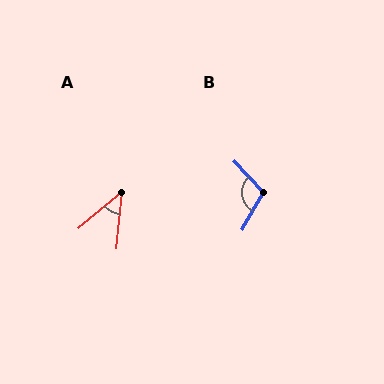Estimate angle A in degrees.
Approximately 45 degrees.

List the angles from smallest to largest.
A (45°), B (107°).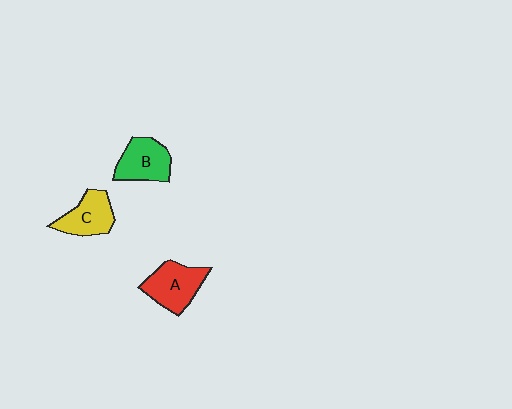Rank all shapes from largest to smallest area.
From largest to smallest: A (red), B (green), C (yellow).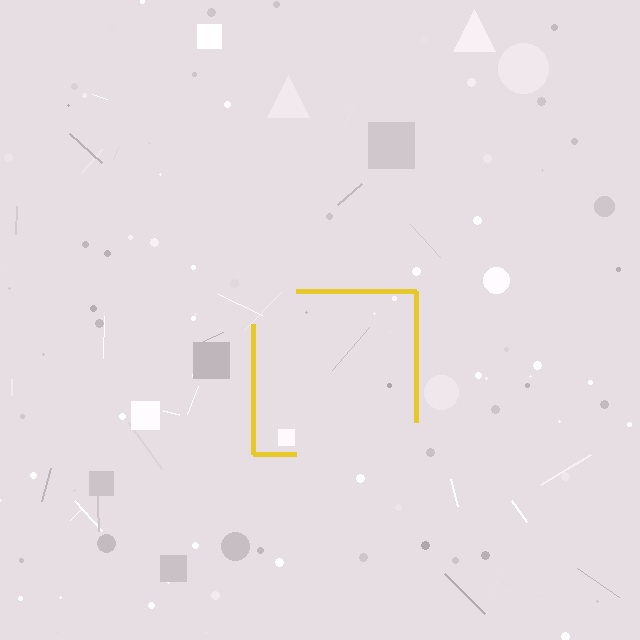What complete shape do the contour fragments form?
The contour fragments form a square.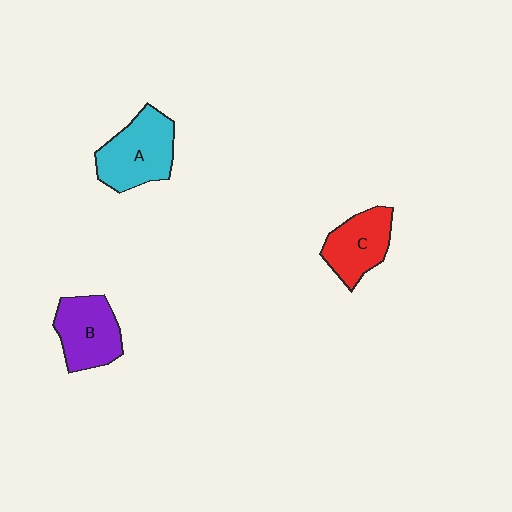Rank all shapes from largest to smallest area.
From largest to smallest: A (cyan), B (purple), C (red).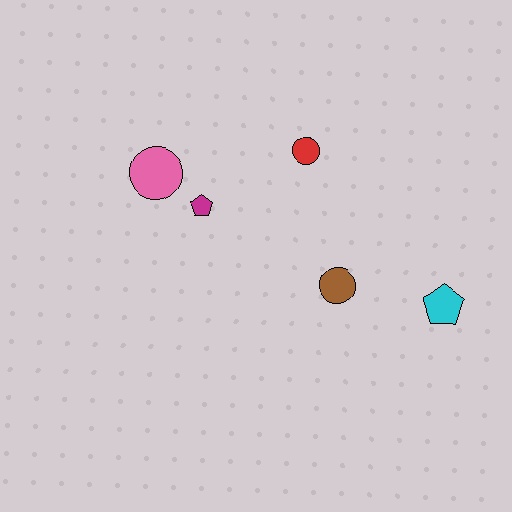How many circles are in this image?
There are 3 circles.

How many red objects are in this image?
There is 1 red object.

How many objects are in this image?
There are 5 objects.